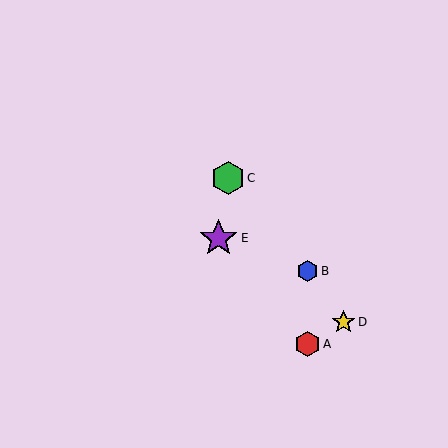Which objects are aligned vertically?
Objects A, B are aligned vertically.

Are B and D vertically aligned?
No, B is at x≈308 and D is at x≈344.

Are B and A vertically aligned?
Yes, both are at x≈308.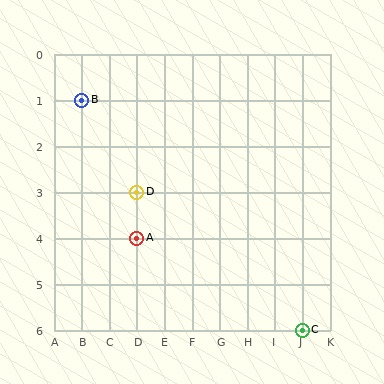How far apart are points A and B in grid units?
Points A and B are 2 columns and 3 rows apart (about 3.6 grid units diagonally).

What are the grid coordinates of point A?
Point A is at grid coordinates (D, 4).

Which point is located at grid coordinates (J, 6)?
Point C is at (J, 6).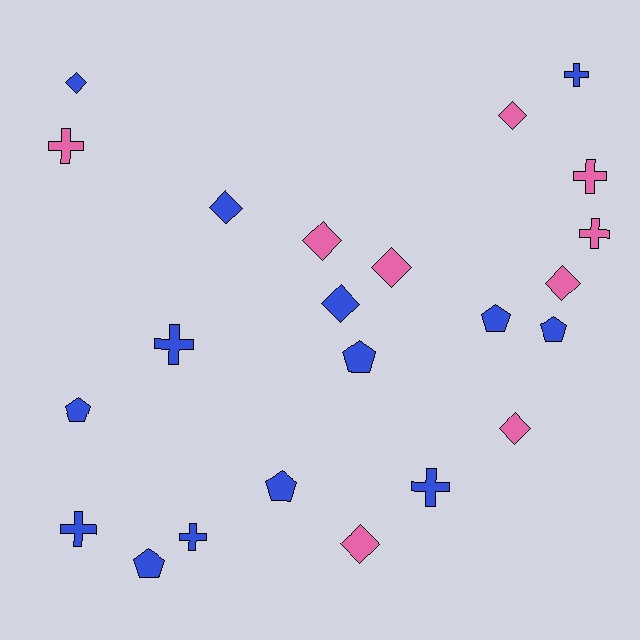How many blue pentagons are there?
There are 6 blue pentagons.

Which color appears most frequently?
Blue, with 14 objects.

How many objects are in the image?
There are 23 objects.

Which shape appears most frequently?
Diamond, with 9 objects.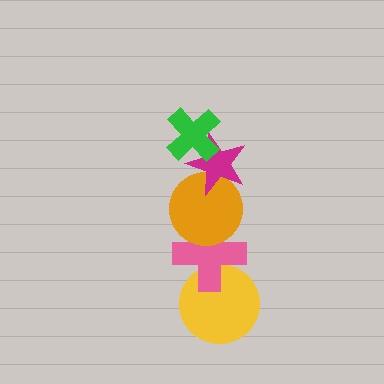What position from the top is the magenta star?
The magenta star is 2nd from the top.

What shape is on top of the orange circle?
The magenta star is on top of the orange circle.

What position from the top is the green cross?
The green cross is 1st from the top.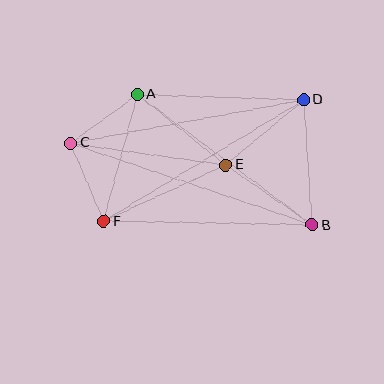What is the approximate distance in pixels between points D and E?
The distance between D and E is approximately 102 pixels.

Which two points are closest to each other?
Points A and C are closest to each other.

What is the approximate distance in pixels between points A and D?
The distance between A and D is approximately 167 pixels.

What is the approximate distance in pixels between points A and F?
The distance between A and F is approximately 131 pixels.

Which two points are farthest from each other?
Points B and C are farthest from each other.